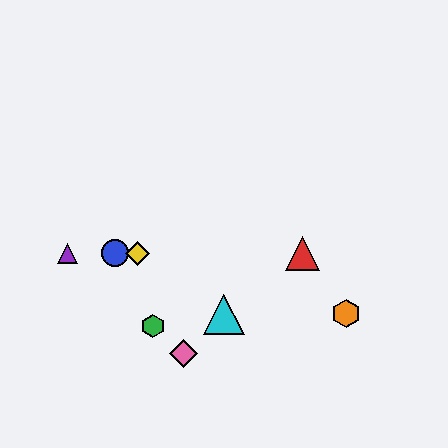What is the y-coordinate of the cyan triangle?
The cyan triangle is at y≈315.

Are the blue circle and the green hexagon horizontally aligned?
No, the blue circle is at y≈253 and the green hexagon is at y≈326.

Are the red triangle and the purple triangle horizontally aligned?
Yes, both are at y≈253.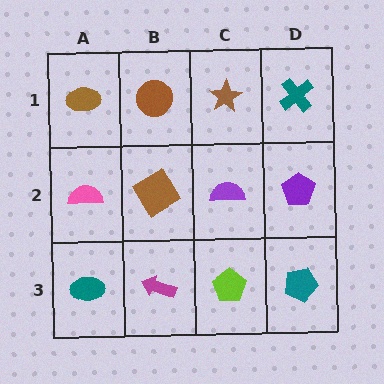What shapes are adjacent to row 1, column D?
A purple pentagon (row 2, column D), a brown star (row 1, column C).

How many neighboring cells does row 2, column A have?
3.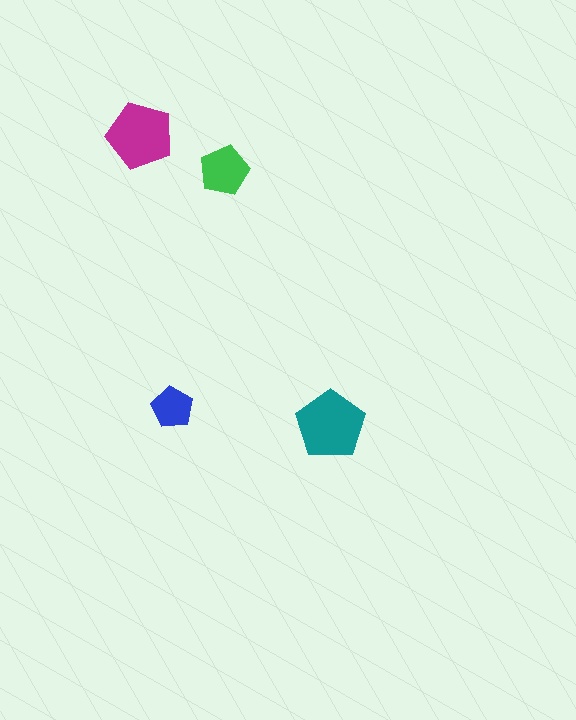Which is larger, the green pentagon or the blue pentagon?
The green one.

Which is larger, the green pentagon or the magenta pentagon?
The magenta one.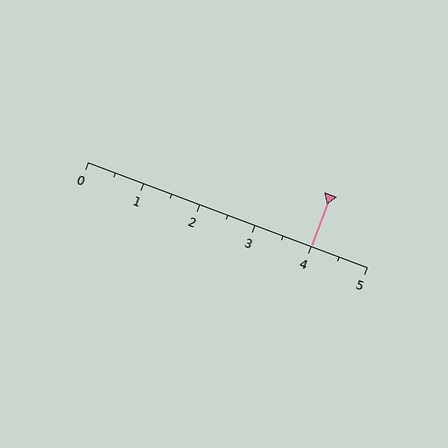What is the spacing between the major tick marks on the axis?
The major ticks are spaced 1 apart.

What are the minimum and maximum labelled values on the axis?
The axis runs from 0 to 5.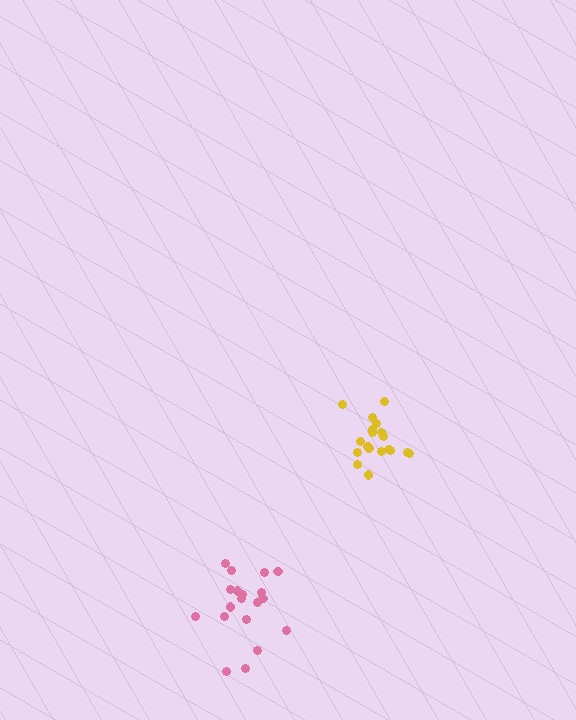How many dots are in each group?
Group 1: 19 dots, Group 2: 19 dots (38 total).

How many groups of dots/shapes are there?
There are 2 groups.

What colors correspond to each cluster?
The clusters are colored: pink, yellow.